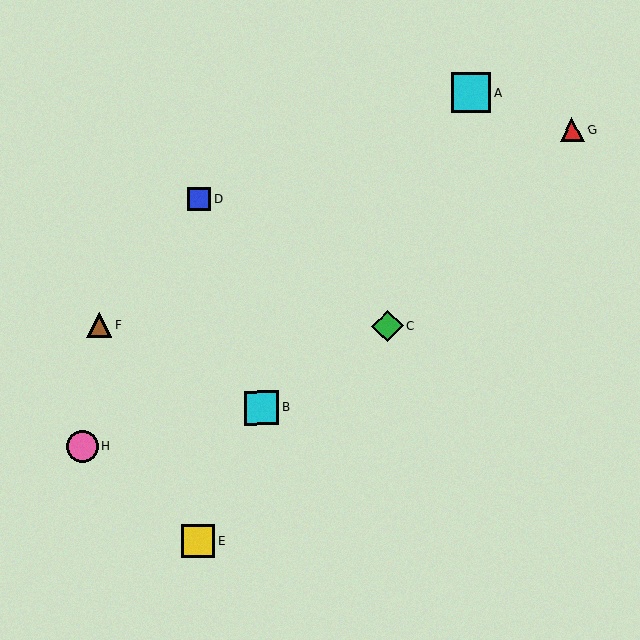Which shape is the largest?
The cyan square (labeled A) is the largest.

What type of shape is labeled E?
Shape E is a yellow square.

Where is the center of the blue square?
The center of the blue square is at (199, 199).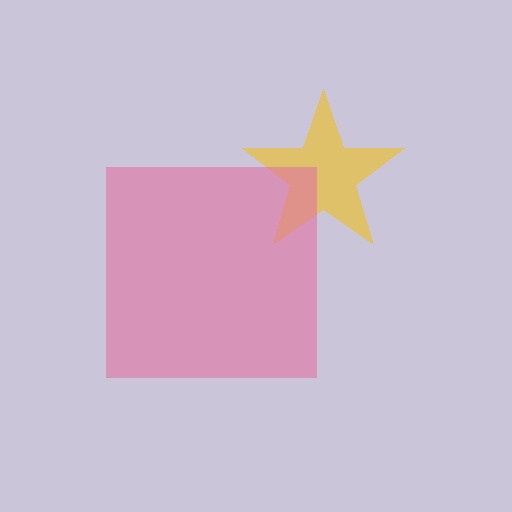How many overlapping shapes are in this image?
There are 2 overlapping shapes in the image.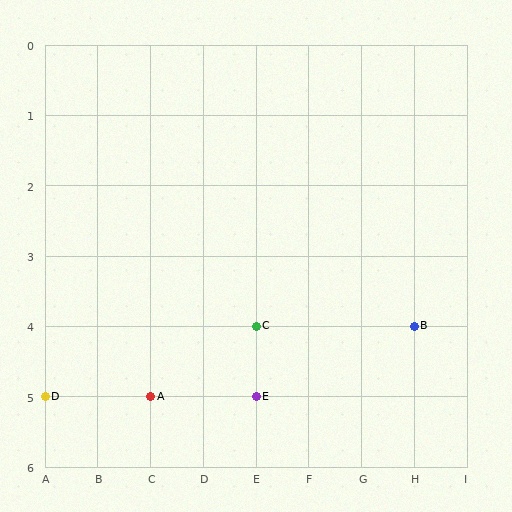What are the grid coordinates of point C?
Point C is at grid coordinates (E, 4).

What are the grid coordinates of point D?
Point D is at grid coordinates (A, 5).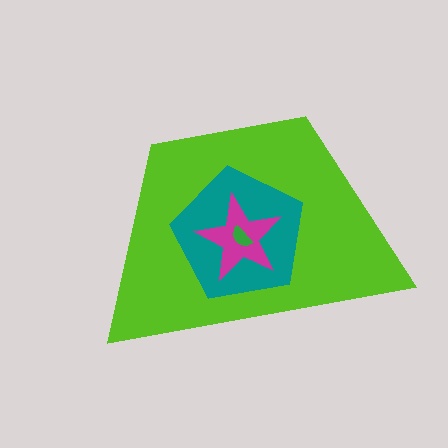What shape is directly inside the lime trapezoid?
The teal pentagon.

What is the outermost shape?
The lime trapezoid.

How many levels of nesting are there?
4.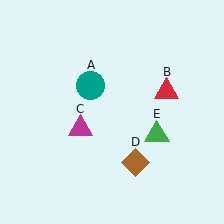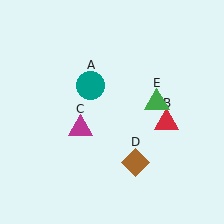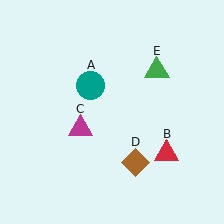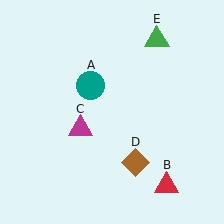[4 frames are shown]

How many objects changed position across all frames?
2 objects changed position: red triangle (object B), green triangle (object E).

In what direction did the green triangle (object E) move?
The green triangle (object E) moved up.